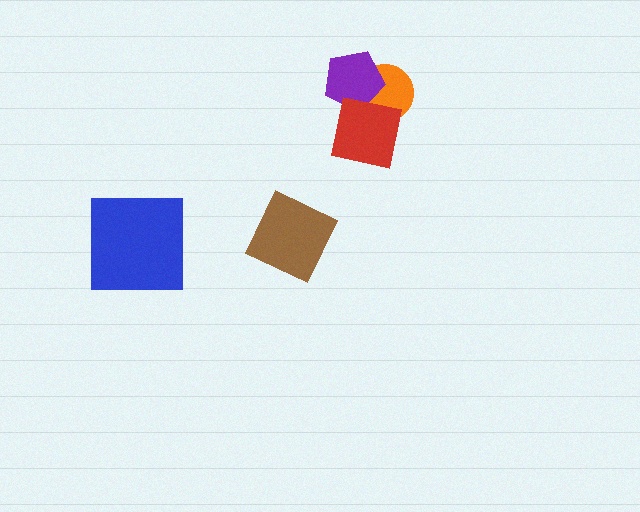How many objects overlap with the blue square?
0 objects overlap with the blue square.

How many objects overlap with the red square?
2 objects overlap with the red square.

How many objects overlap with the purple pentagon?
2 objects overlap with the purple pentagon.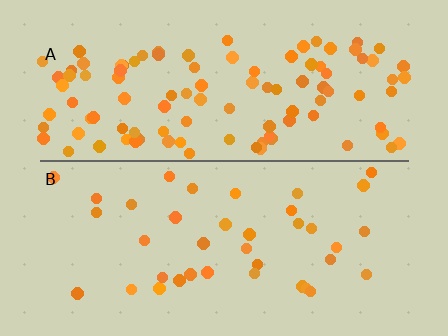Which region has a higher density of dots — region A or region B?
A (the top).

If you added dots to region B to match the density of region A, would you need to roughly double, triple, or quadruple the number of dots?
Approximately triple.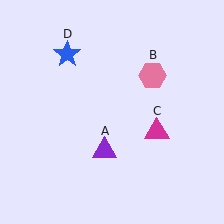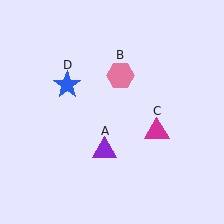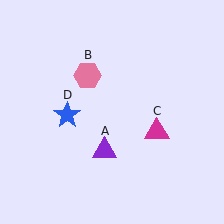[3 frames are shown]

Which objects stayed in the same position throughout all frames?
Purple triangle (object A) and magenta triangle (object C) remained stationary.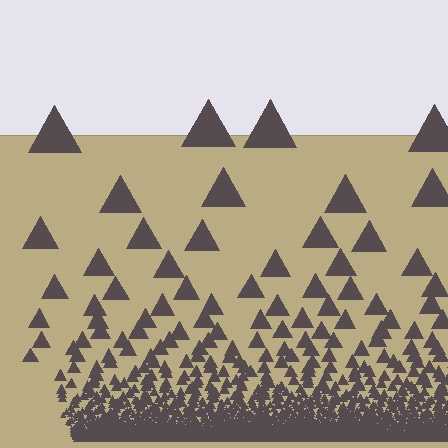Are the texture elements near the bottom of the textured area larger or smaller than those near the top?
Smaller. The gradient is inverted — elements near the bottom are smaller and denser.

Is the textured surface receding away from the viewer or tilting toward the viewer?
The surface appears to tilt toward the viewer. Texture elements get larger and sparser toward the top.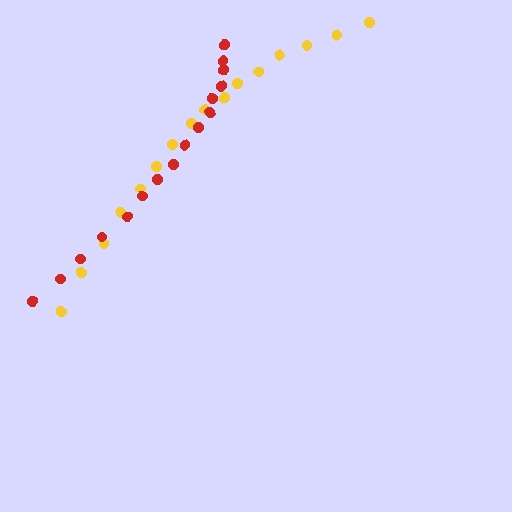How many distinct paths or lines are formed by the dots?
There are 2 distinct paths.